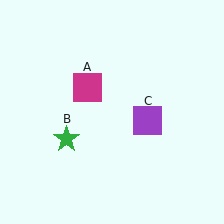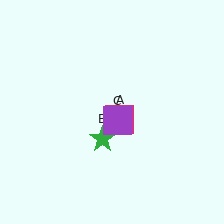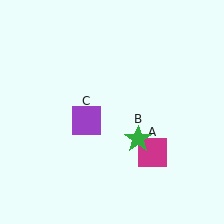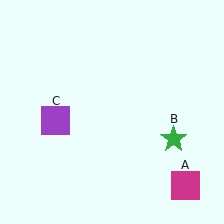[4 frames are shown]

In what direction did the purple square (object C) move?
The purple square (object C) moved left.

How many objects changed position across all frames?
3 objects changed position: magenta square (object A), green star (object B), purple square (object C).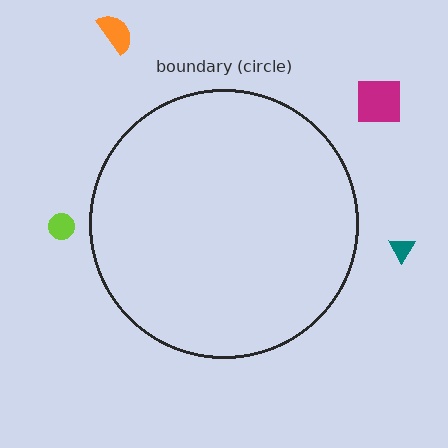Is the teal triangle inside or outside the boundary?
Outside.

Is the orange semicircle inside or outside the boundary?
Outside.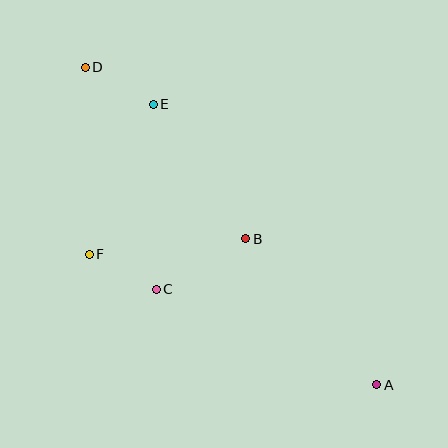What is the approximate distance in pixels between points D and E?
The distance between D and E is approximately 77 pixels.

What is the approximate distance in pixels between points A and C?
The distance between A and C is approximately 240 pixels.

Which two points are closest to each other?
Points C and F are closest to each other.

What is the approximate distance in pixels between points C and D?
The distance between C and D is approximately 233 pixels.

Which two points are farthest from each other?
Points A and D are farthest from each other.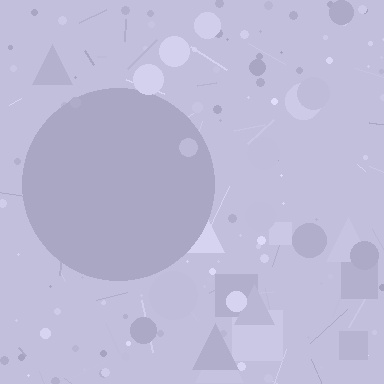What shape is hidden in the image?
A circle is hidden in the image.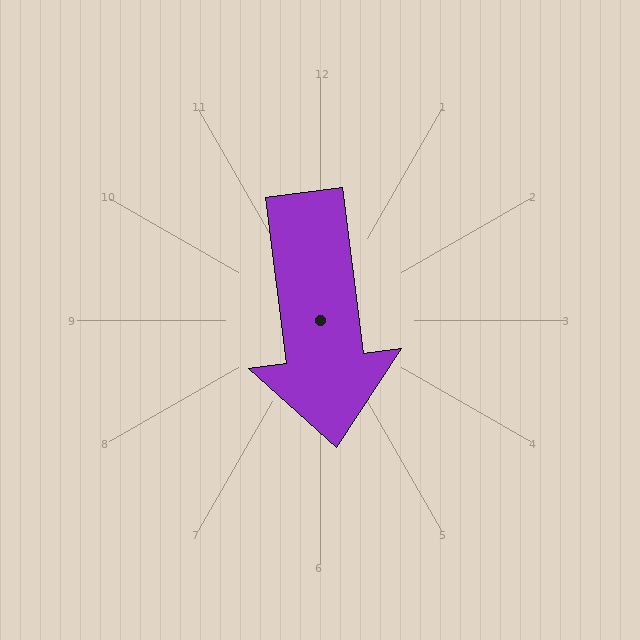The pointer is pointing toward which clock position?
Roughly 6 o'clock.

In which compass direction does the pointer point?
South.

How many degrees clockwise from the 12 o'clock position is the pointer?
Approximately 173 degrees.